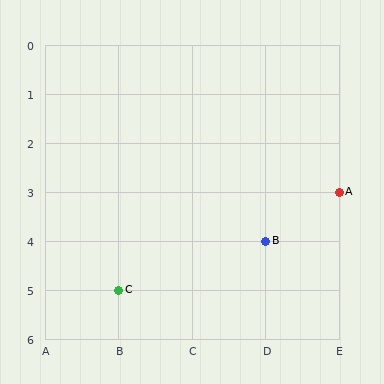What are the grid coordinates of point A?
Point A is at grid coordinates (E, 3).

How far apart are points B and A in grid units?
Points B and A are 1 column and 1 row apart (about 1.4 grid units diagonally).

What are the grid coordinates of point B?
Point B is at grid coordinates (D, 4).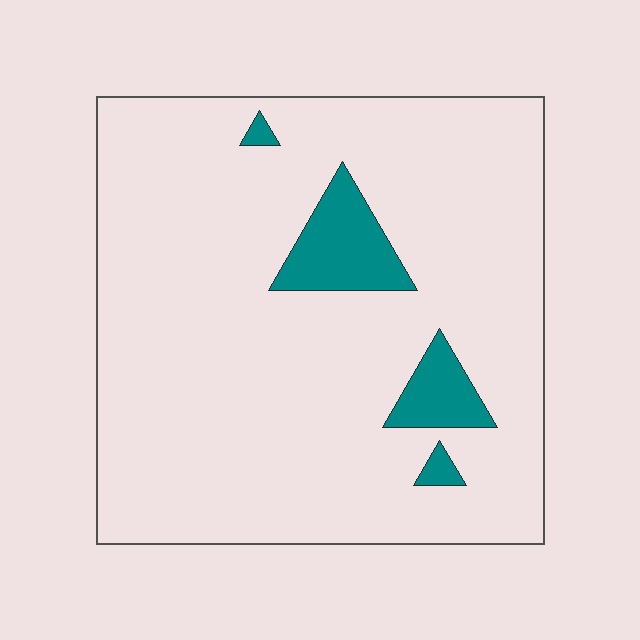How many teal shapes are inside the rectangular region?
4.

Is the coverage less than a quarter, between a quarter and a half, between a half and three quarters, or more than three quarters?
Less than a quarter.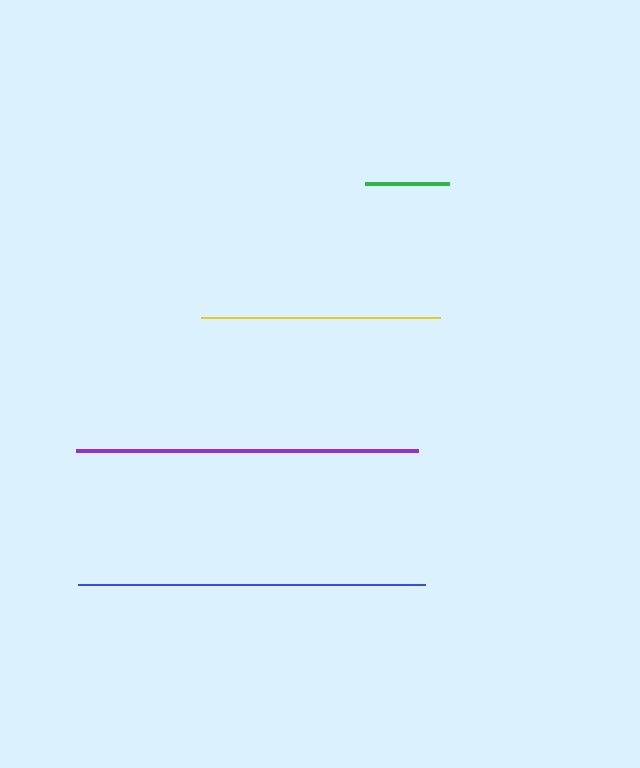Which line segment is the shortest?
The green line is the shortest at approximately 84 pixels.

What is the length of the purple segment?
The purple segment is approximately 341 pixels long.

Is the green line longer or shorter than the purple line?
The purple line is longer than the green line.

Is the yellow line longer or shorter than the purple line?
The purple line is longer than the yellow line.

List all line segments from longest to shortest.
From longest to shortest: blue, purple, yellow, green.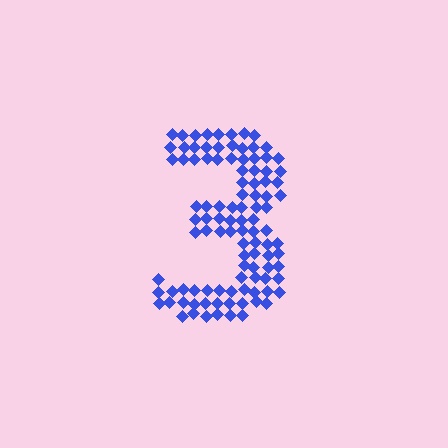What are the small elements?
The small elements are diamonds.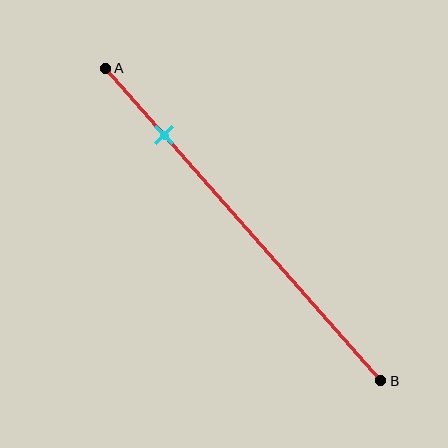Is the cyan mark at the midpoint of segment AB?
No, the mark is at about 20% from A, not at the 50% midpoint.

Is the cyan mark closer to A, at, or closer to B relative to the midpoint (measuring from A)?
The cyan mark is closer to point A than the midpoint of segment AB.